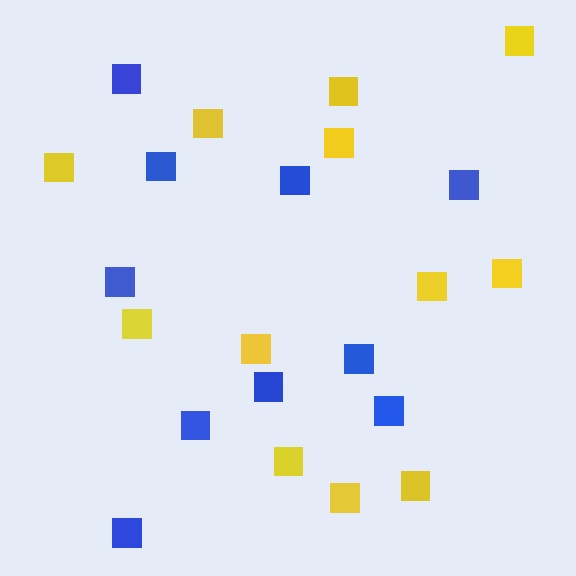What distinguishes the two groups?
There are 2 groups: one group of blue squares (10) and one group of yellow squares (12).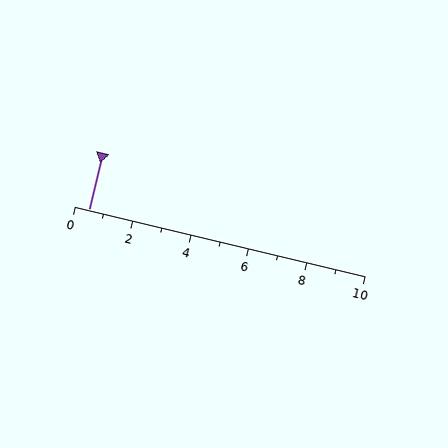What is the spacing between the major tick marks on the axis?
The major ticks are spaced 2 apart.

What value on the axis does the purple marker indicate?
The marker indicates approximately 0.5.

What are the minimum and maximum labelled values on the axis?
The axis runs from 0 to 10.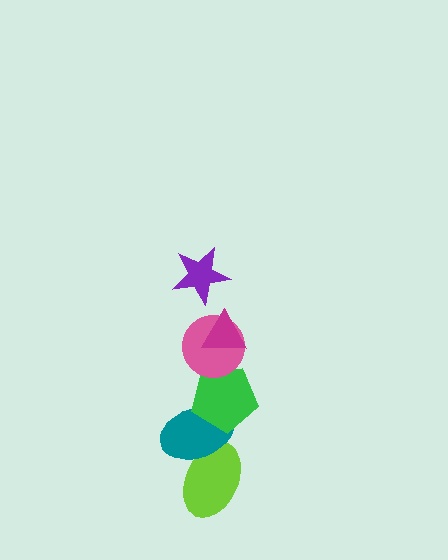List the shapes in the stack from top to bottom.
From top to bottom: the purple star, the magenta triangle, the pink circle, the green pentagon, the teal ellipse, the lime ellipse.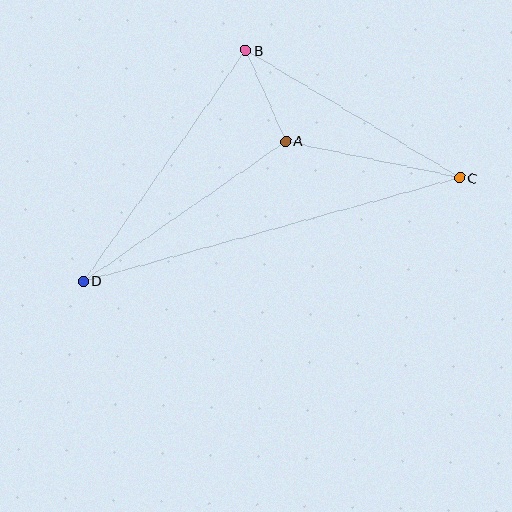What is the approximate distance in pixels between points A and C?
The distance between A and C is approximately 178 pixels.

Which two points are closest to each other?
Points A and B are closest to each other.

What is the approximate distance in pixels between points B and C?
The distance between B and C is approximately 249 pixels.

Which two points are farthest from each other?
Points C and D are farthest from each other.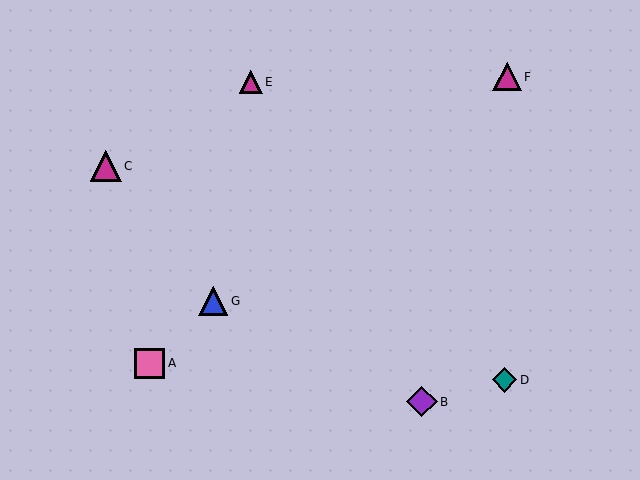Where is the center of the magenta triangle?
The center of the magenta triangle is at (507, 77).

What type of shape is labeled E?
Shape E is a magenta triangle.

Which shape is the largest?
The magenta triangle (labeled C) is the largest.